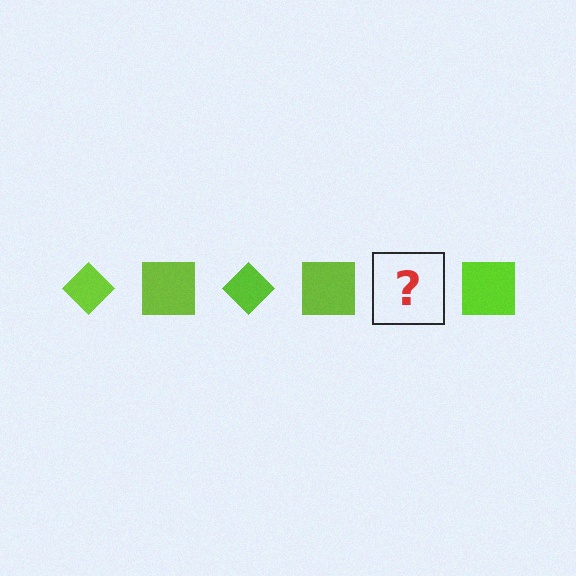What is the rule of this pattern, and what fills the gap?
The rule is that the pattern cycles through diamond, square shapes in lime. The gap should be filled with a lime diamond.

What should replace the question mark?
The question mark should be replaced with a lime diamond.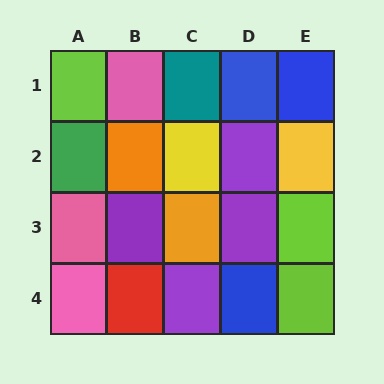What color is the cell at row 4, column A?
Pink.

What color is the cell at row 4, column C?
Purple.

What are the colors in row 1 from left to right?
Lime, pink, teal, blue, blue.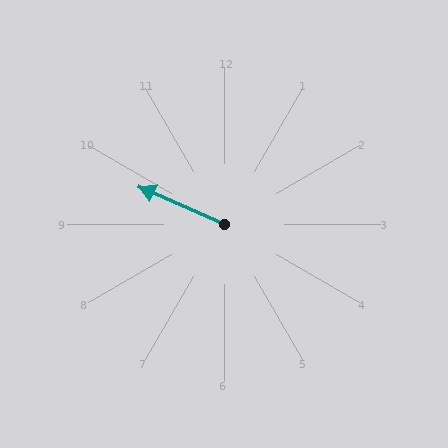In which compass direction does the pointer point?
Northwest.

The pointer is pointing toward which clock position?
Roughly 10 o'clock.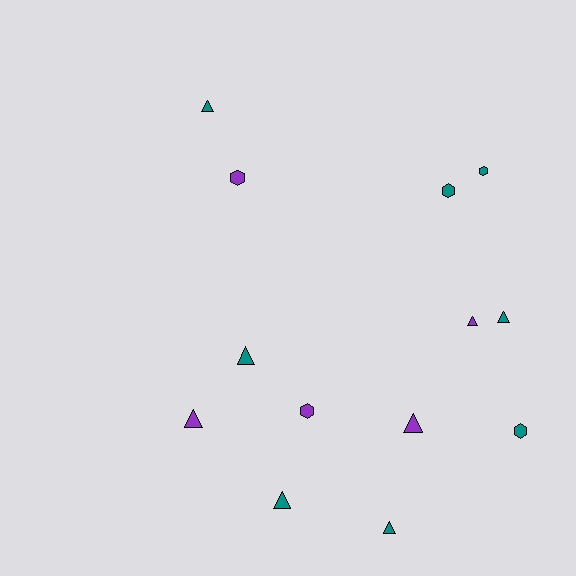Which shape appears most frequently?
Triangle, with 8 objects.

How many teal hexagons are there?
There are 3 teal hexagons.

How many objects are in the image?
There are 13 objects.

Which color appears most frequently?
Teal, with 8 objects.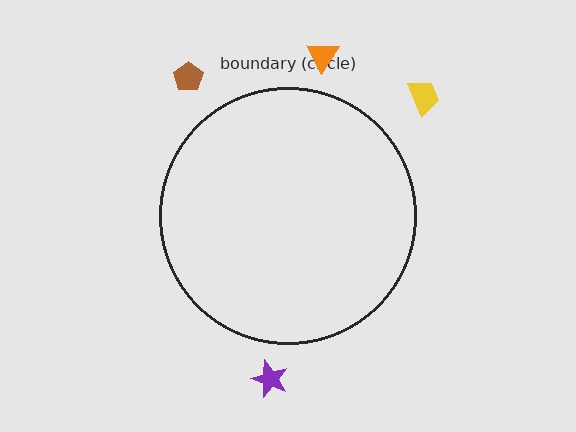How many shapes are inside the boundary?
0 inside, 4 outside.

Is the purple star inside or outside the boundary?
Outside.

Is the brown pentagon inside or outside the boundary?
Outside.